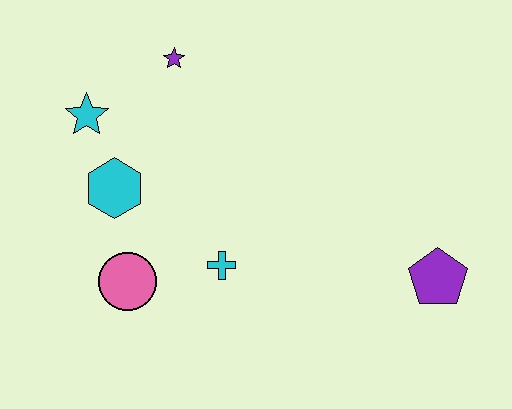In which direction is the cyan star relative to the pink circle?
The cyan star is above the pink circle.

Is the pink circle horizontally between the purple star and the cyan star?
Yes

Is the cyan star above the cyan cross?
Yes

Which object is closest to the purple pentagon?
The cyan cross is closest to the purple pentagon.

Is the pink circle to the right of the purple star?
No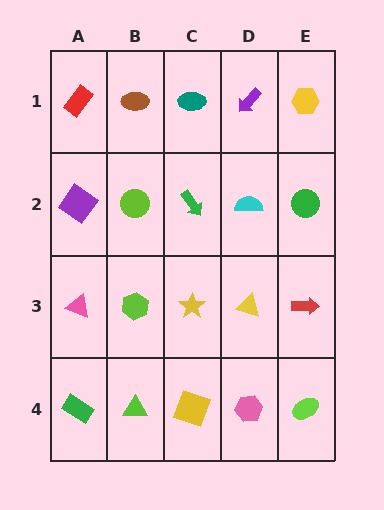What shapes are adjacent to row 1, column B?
A lime circle (row 2, column B), a red rectangle (row 1, column A), a teal ellipse (row 1, column C).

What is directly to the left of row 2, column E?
A cyan semicircle.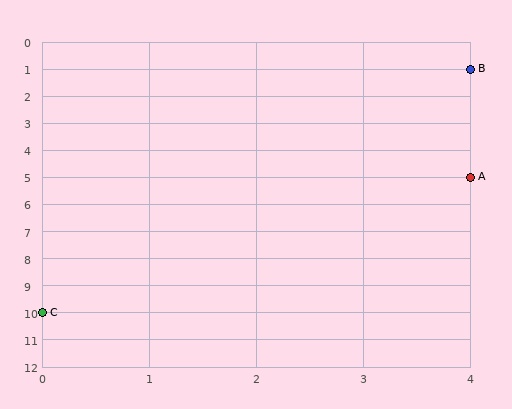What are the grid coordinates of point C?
Point C is at grid coordinates (0, 10).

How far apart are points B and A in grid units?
Points B and A are 4 rows apart.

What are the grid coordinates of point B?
Point B is at grid coordinates (4, 1).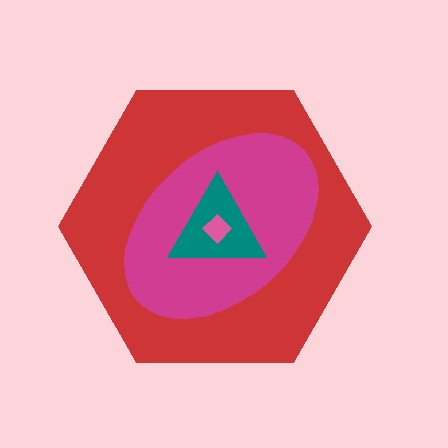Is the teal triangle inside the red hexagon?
Yes.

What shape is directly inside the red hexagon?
The magenta ellipse.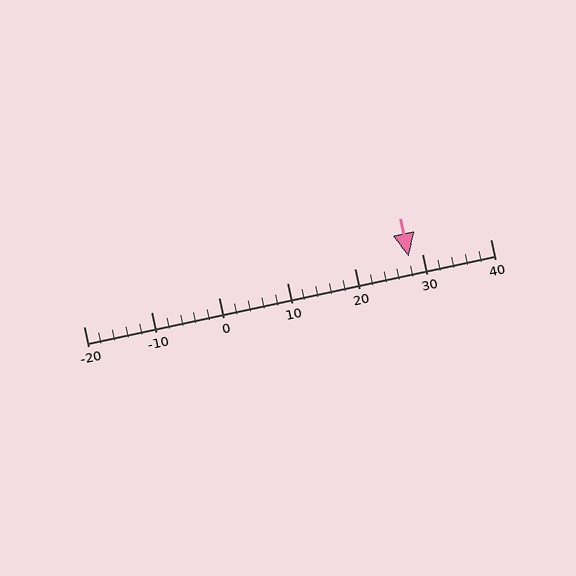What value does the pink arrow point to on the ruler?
The pink arrow points to approximately 28.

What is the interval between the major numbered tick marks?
The major tick marks are spaced 10 units apart.